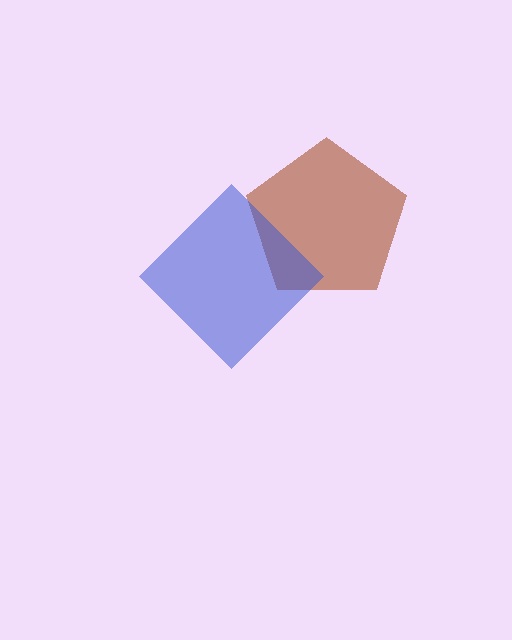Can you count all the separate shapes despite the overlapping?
Yes, there are 2 separate shapes.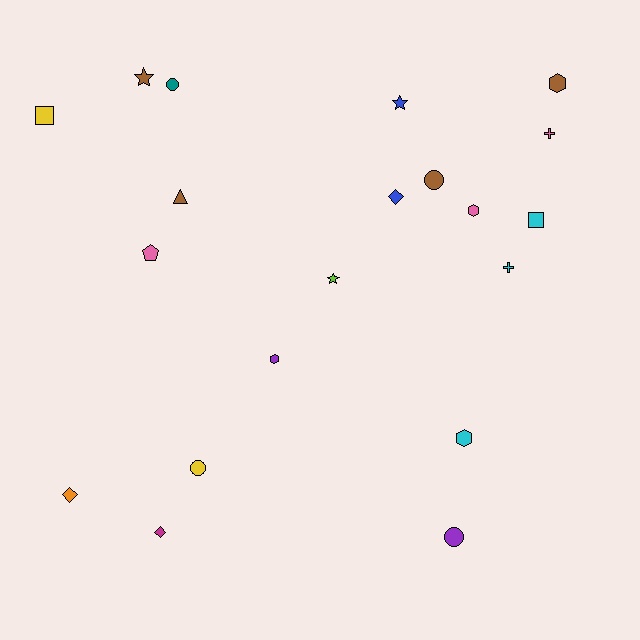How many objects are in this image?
There are 20 objects.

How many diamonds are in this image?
There are 3 diamonds.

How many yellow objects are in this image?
There are 2 yellow objects.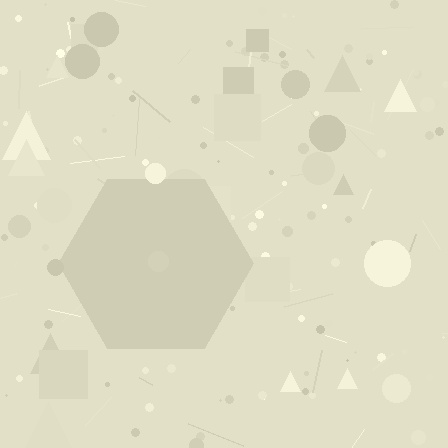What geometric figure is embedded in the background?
A hexagon is embedded in the background.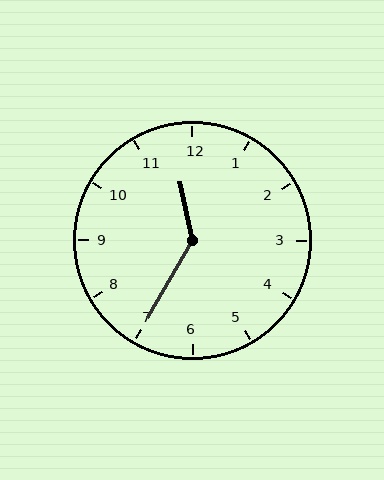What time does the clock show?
11:35.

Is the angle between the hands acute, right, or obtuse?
It is obtuse.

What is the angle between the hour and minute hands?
Approximately 138 degrees.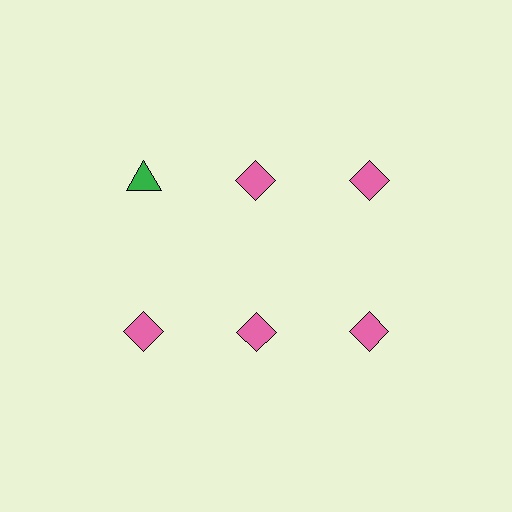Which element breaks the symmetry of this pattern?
The green triangle in the top row, leftmost column breaks the symmetry. All other shapes are pink diamonds.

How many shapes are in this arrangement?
There are 6 shapes arranged in a grid pattern.